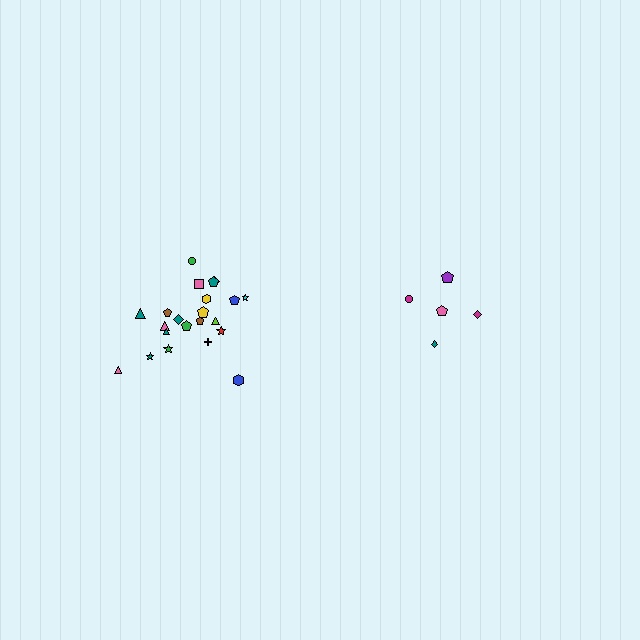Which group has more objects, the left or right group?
The left group.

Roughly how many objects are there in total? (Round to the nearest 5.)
Roughly 25 objects in total.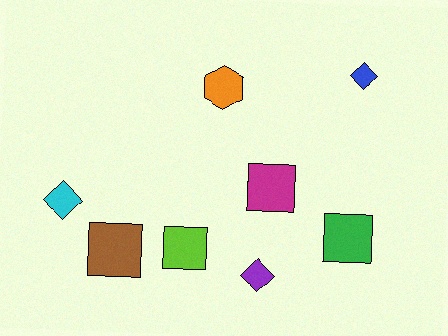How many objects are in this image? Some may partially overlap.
There are 8 objects.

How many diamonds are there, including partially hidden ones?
There are 3 diamonds.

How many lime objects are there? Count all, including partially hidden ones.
There is 1 lime object.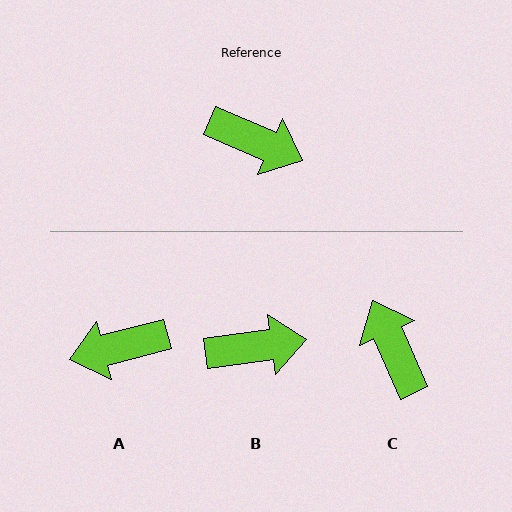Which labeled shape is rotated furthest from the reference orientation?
A, about 142 degrees away.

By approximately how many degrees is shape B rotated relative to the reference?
Approximately 31 degrees counter-clockwise.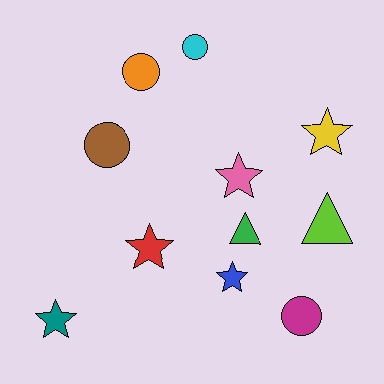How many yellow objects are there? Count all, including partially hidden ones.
There is 1 yellow object.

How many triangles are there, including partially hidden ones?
There are 2 triangles.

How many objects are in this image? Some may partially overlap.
There are 11 objects.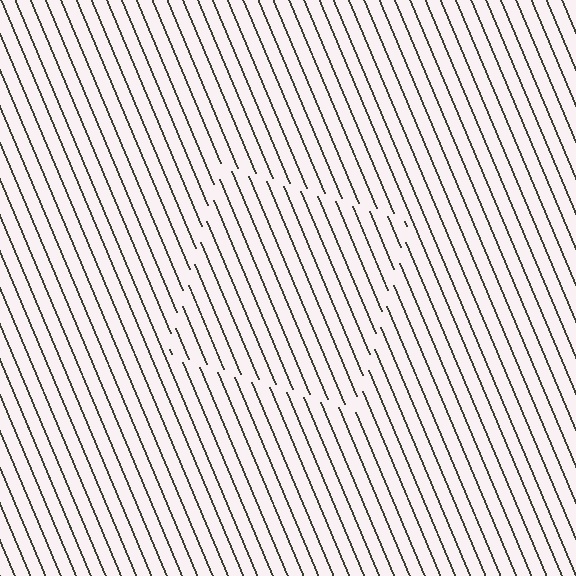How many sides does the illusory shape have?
4 sides — the line-ends trace a square.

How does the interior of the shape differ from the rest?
The interior of the shape contains the same grating, shifted by half a period — the contour is defined by the phase discontinuity where line-ends from the inner and outer gratings abut.